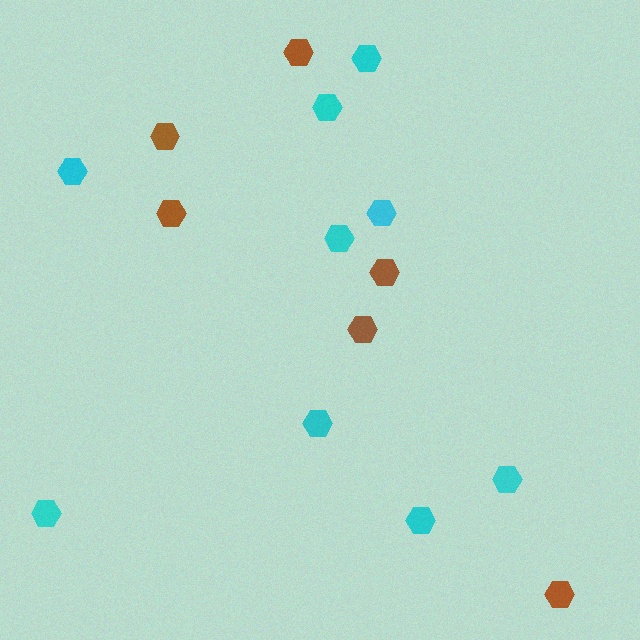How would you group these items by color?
There are 2 groups: one group of cyan hexagons (9) and one group of brown hexagons (6).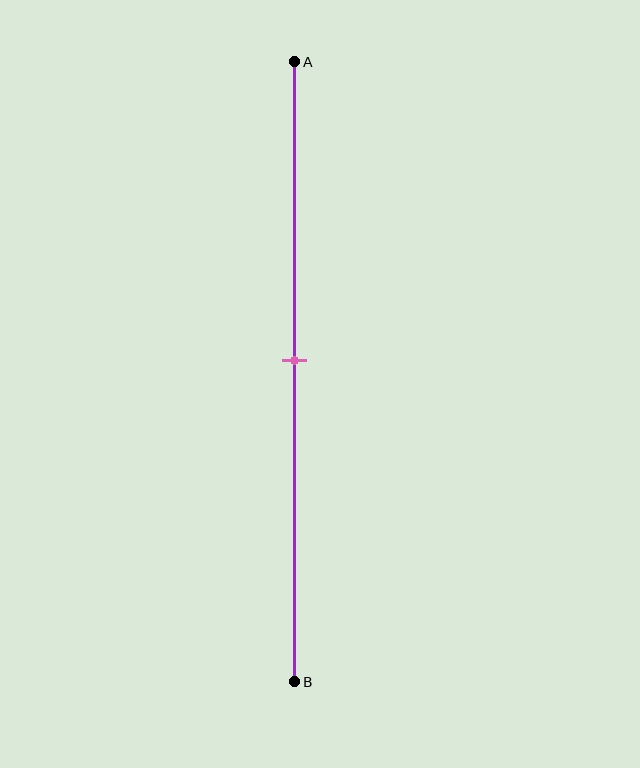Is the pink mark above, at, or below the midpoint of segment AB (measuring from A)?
The pink mark is approximately at the midpoint of segment AB.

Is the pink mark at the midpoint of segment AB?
Yes, the mark is approximately at the midpoint.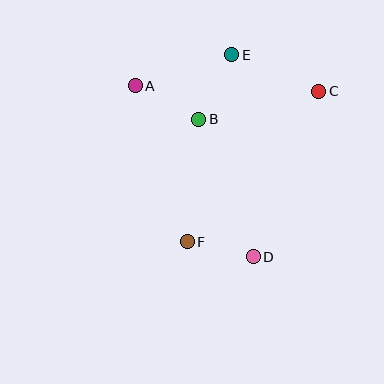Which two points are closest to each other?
Points D and F are closest to each other.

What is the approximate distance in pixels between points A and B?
The distance between A and B is approximately 72 pixels.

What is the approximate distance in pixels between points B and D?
The distance between B and D is approximately 148 pixels.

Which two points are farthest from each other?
Points A and D are farthest from each other.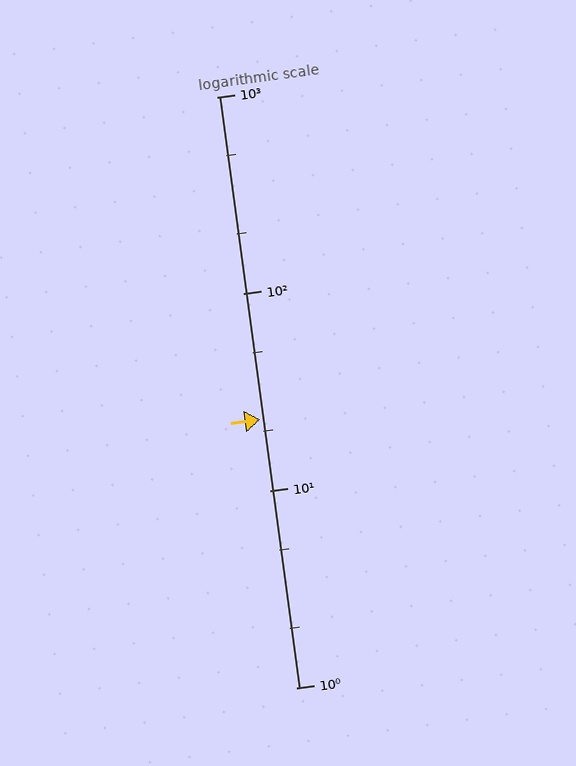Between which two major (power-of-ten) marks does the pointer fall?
The pointer is between 10 and 100.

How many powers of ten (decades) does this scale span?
The scale spans 3 decades, from 1 to 1000.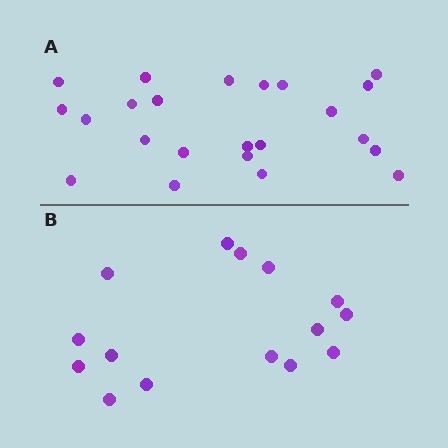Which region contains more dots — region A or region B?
Region A (the top region) has more dots.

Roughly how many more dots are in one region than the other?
Region A has roughly 8 or so more dots than region B.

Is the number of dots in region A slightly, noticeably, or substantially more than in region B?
Region A has substantially more. The ratio is roughly 1.5 to 1.